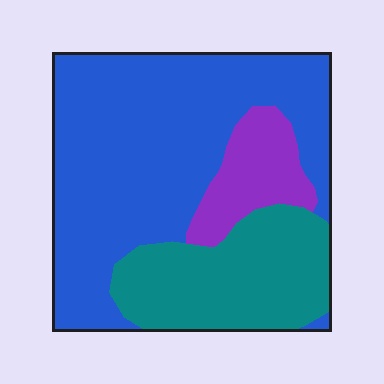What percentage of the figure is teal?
Teal takes up between a quarter and a half of the figure.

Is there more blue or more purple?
Blue.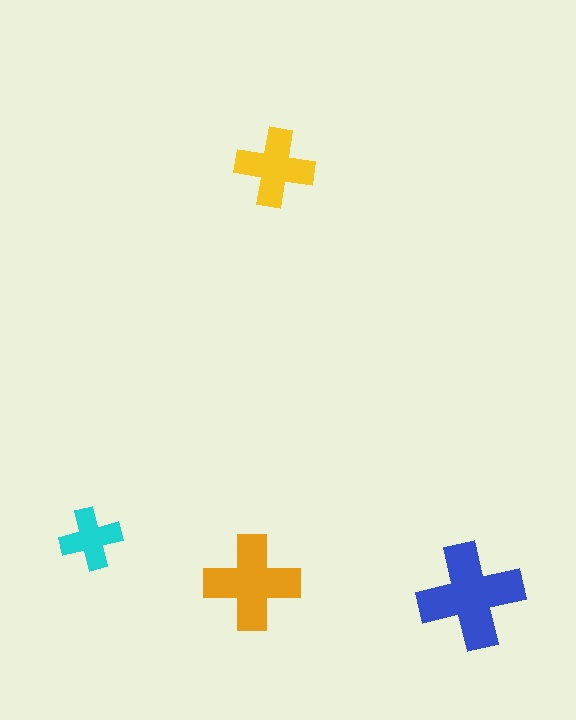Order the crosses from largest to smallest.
the blue one, the orange one, the yellow one, the cyan one.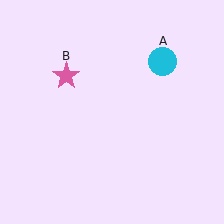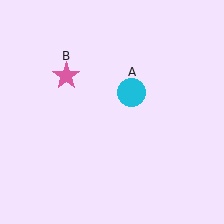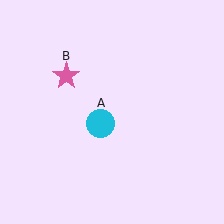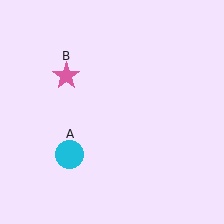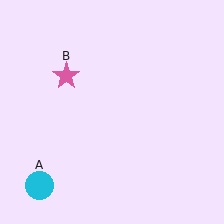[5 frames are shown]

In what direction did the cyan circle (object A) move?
The cyan circle (object A) moved down and to the left.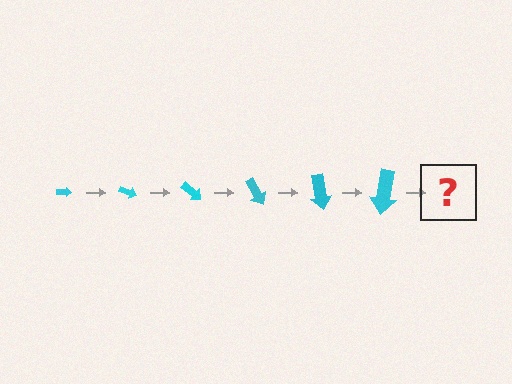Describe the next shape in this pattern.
It should be an arrow, larger than the previous one and rotated 120 degrees from the start.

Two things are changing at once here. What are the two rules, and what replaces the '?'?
The two rules are that the arrow grows larger each step and it rotates 20 degrees each step. The '?' should be an arrow, larger than the previous one and rotated 120 degrees from the start.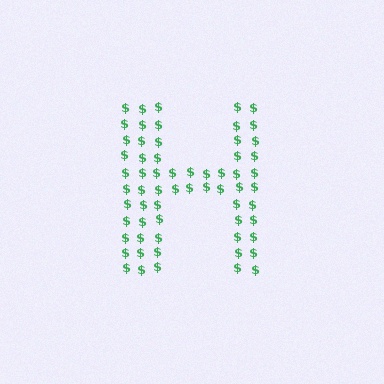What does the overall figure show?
The overall figure shows the letter H.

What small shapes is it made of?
It is made of small dollar signs.